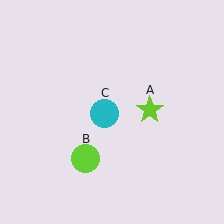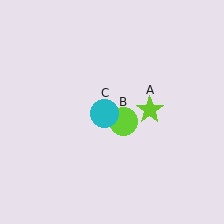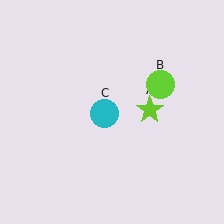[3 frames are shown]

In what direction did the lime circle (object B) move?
The lime circle (object B) moved up and to the right.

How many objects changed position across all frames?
1 object changed position: lime circle (object B).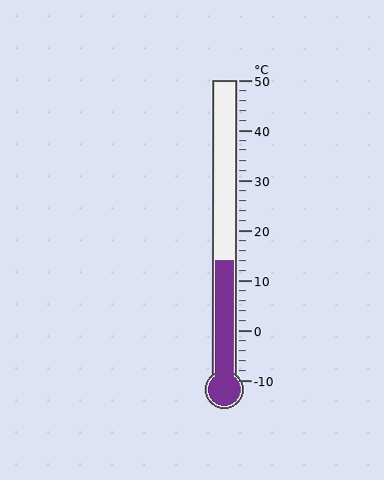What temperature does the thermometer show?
The thermometer shows approximately 14°C.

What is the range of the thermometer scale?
The thermometer scale ranges from -10°C to 50°C.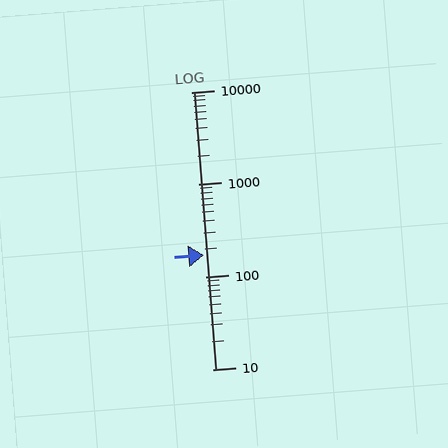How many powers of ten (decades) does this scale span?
The scale spans 3 decades, from 10 to 10000.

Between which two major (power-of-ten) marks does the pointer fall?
The pointer is between 100 and 1000.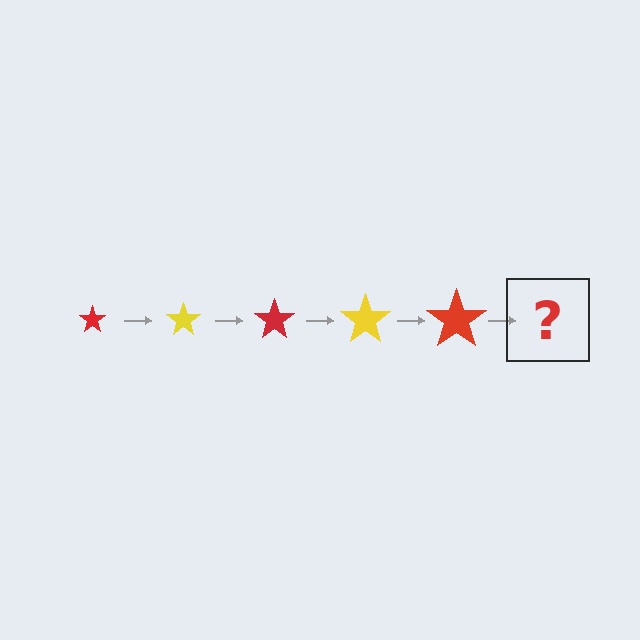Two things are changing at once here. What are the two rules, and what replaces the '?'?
The two rules are that the star grows larger each step and the color cycles through red and yellow. The '?' should be a yellow star, larger than the previous one.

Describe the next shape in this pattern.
It should be a yellow star, larger than the previous one.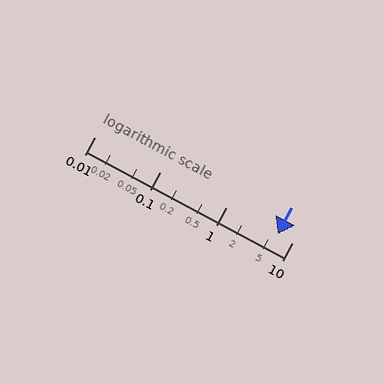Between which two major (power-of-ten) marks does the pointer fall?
The pointer is between 1 and 10.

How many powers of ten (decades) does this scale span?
The scale spans 3 decades, from 0.01 to 10.